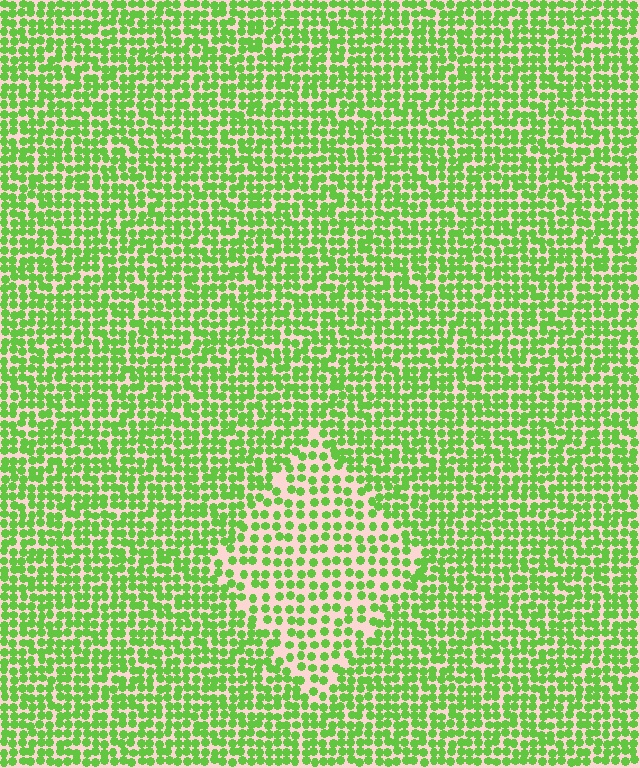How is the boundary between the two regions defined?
The boundary is defined by a change in element density (approximately 1.7x ratio). All elements are the same color, size, and shape.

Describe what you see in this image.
The image contains small lime elements arranged at two different densities. A diamond-shaped region is visible where the elements are less densely packed than the surrounding area.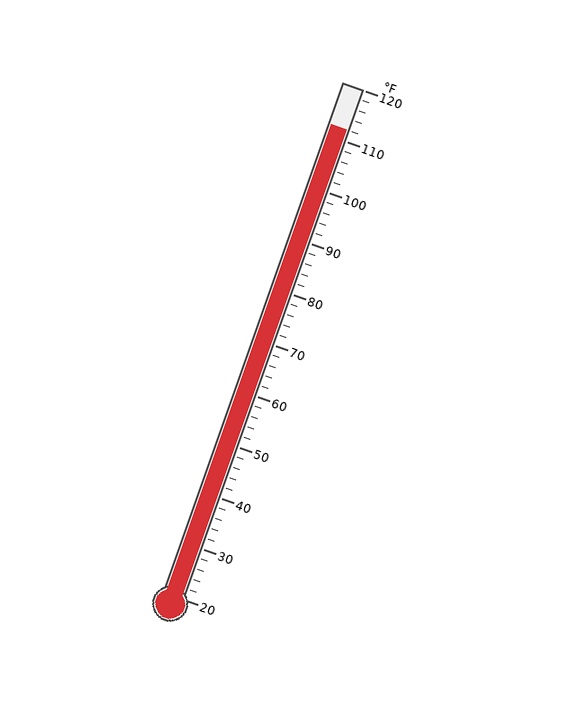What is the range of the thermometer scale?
The thermometer scale ranges from 20°F to 120°F.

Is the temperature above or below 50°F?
The temperature is above 50°F.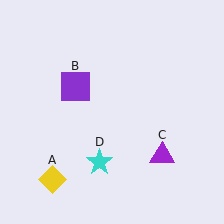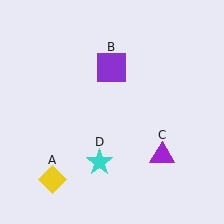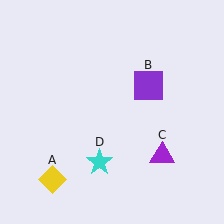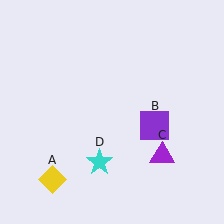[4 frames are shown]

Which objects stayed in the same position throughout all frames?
Yellow diamond (object A) and purple triangle (object C) and cyan star (object D) remained stationary.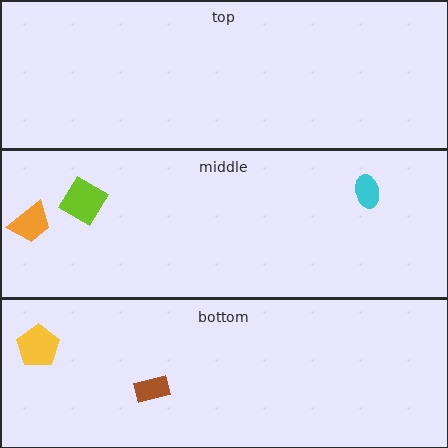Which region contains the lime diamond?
The middle region.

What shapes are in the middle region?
The cyan ellipse, the lime diamond, the orange trapezoid.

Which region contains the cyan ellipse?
The middle region.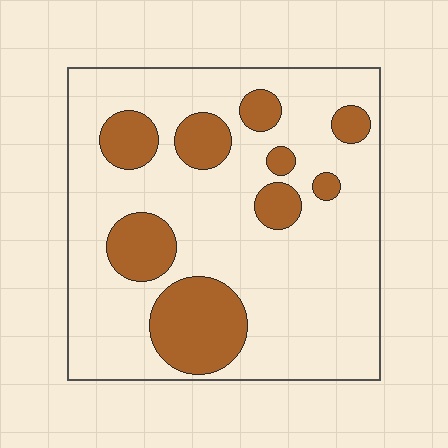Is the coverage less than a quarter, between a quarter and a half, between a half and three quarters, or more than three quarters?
Less than a quarter.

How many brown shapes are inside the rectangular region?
9.